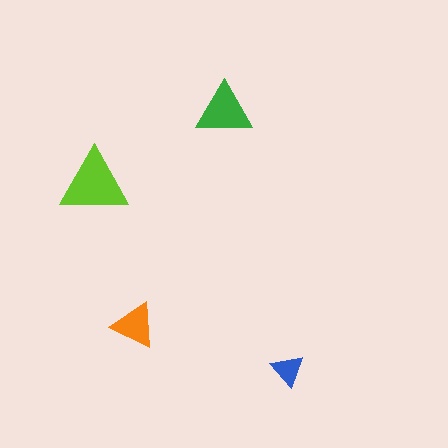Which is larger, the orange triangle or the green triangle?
The green one.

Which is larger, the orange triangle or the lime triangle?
The lime one.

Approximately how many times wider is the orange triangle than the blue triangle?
About 1.5 times wider.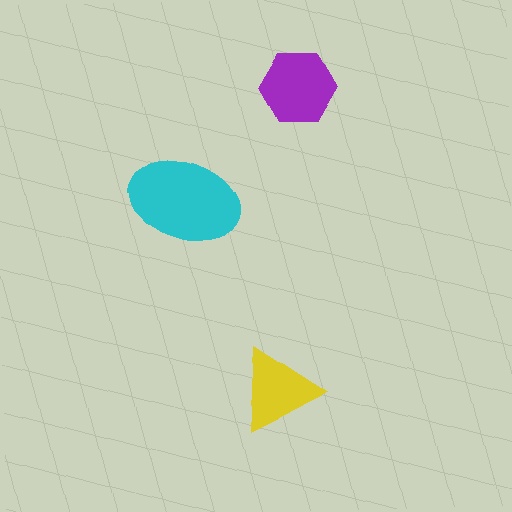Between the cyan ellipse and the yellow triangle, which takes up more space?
The cyan ellipse.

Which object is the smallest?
The yellow triangle.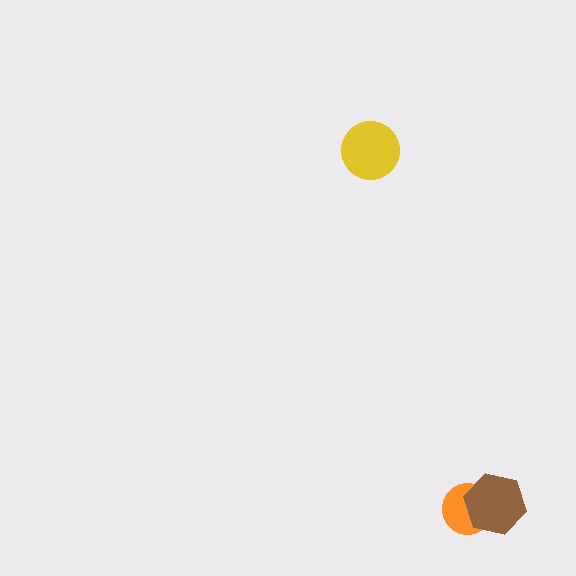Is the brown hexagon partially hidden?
No, no other shape covers it.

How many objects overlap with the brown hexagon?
1 object overlaps with the brown hexagon.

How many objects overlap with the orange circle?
1 object overlaps with the orange circle.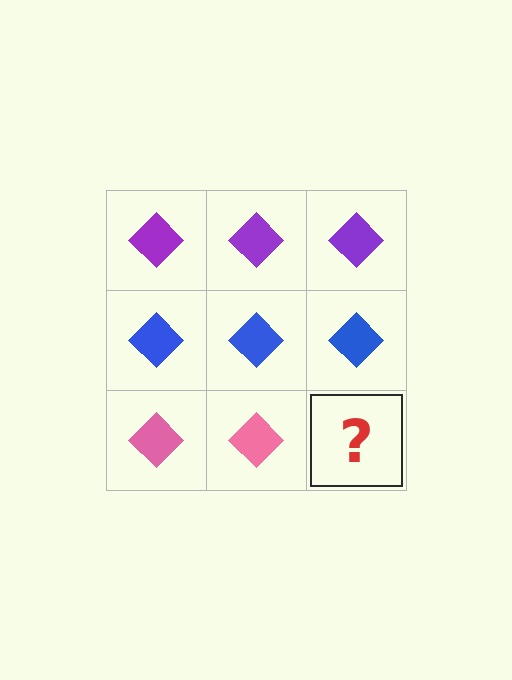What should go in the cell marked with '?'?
The missing cell should contain a pink diamond.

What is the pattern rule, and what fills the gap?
The rule is that each row has a consistent color. The gap should be filled with a pink diamond.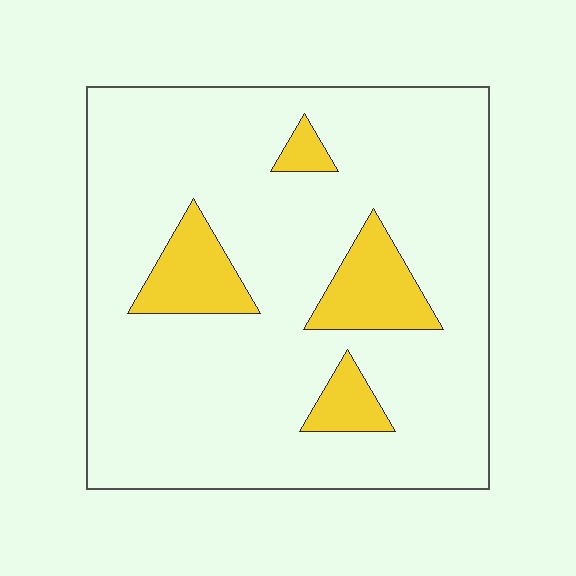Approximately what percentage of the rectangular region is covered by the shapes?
Approximately 15%.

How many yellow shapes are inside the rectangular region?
4.